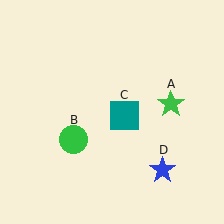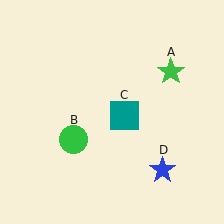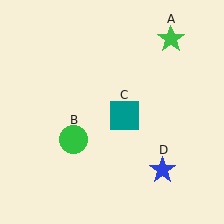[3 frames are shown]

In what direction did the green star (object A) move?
The green star (object A) moved up.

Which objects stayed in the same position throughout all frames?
Green circle (object B) and teal square (object C) and blue star (object D) remained stationary.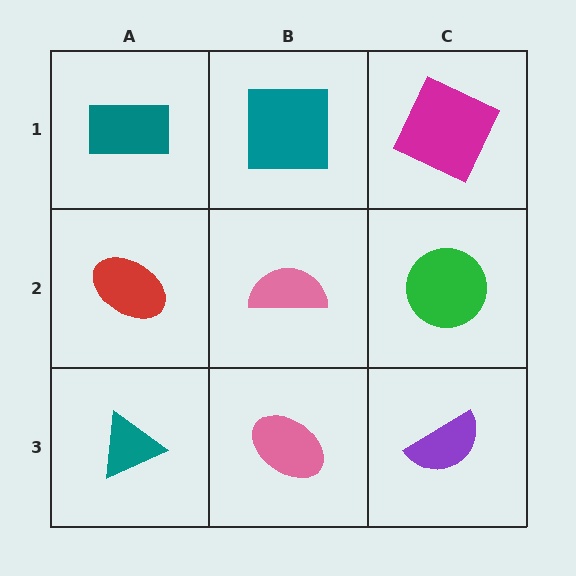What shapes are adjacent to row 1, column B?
A pink semicircle (row 2, column B), a teal rectangle (row 1, column A), a magenta square (row 1, column C).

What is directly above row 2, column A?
A teal rectangle.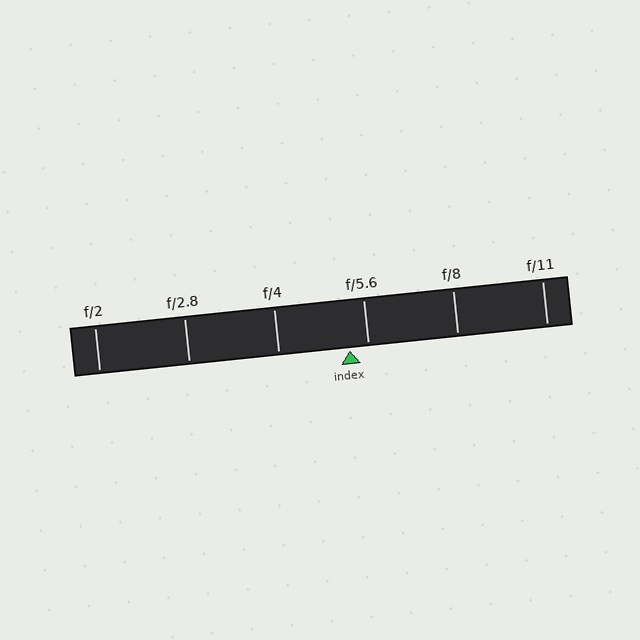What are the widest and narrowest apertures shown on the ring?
The widest aperture shown is f/2 and the narrowest is f/11.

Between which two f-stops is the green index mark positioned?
The index mark is between f/4 and f/5.6.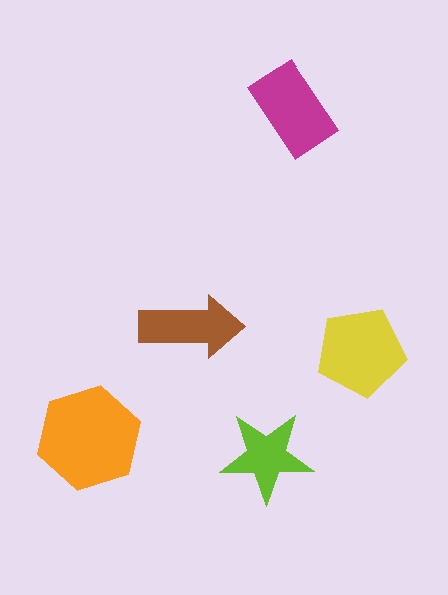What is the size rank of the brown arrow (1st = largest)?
4th.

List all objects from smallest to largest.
The lime star, the brown arrow, the magenta rectangle, the yellow pentagon, the orange hexagon.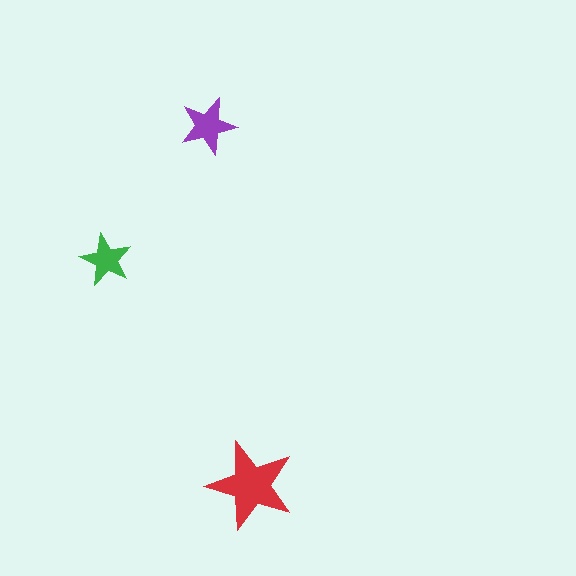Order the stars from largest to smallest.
the red one, the purple one, the green one.